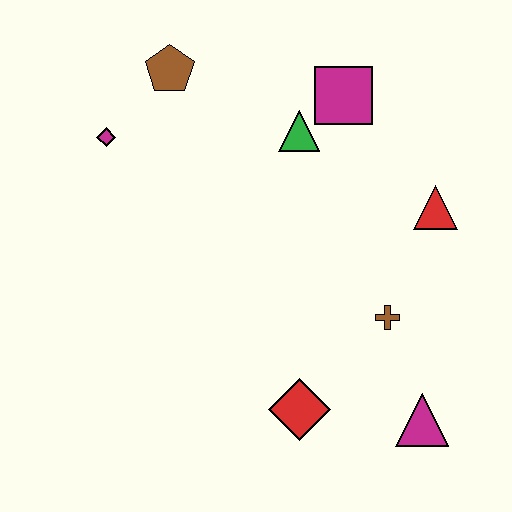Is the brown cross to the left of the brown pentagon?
No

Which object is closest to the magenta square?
The green triangle is closest to the magenta square.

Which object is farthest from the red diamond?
The brown pentagon is farthest from the red diamond.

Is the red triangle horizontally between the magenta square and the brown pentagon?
No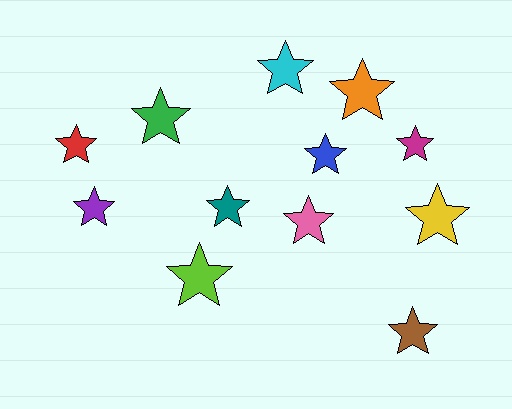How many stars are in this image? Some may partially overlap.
There are 12 stars.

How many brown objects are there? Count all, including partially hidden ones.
There is 1 brown object.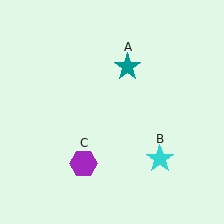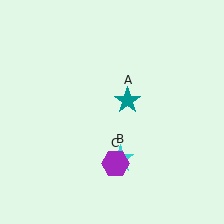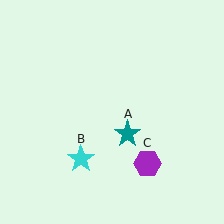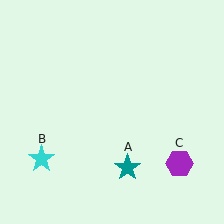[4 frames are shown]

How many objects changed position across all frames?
3 objects changed position: teal star (object A), cyan star (object B), purple hexagon (object C).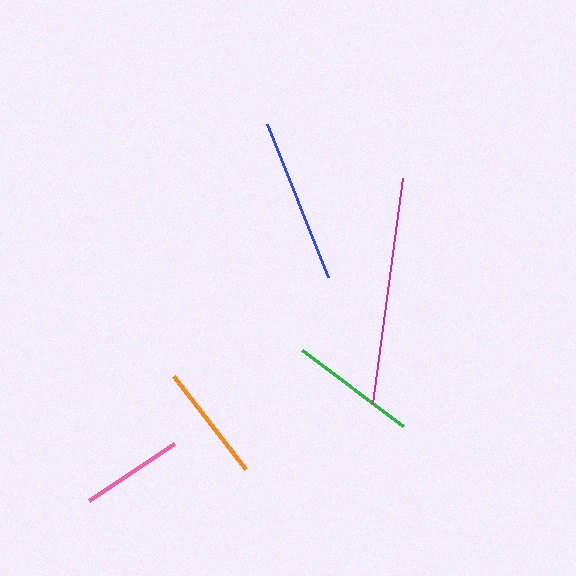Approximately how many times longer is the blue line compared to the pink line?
The blue line is approximately 1.6 times the length of the pink line.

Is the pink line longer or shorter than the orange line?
The orange line is longer than the pink line.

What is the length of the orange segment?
The orange segment is approximately 118 pixels long.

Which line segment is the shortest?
The pink line is the shortest at approximately 103 pixels.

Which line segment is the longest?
The magenta line is the longest at approximately 227 pixels.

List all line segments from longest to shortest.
From longest to shortest: magenta, blue, green, orange, pink.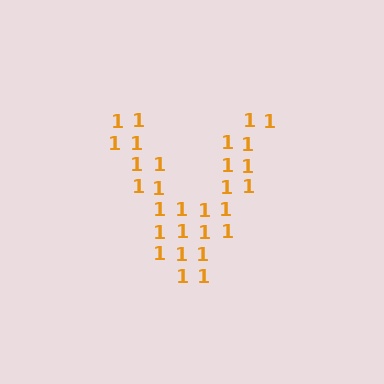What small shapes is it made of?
It is made of small digit 1's.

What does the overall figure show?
The overall figure shows the letter V.